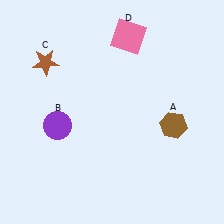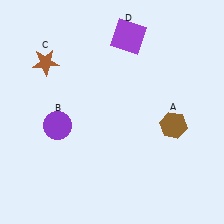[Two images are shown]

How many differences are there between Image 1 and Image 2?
There is 1 difference between the two images.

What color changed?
The square (D) changed from pink in Image 1 to purple in Image 2.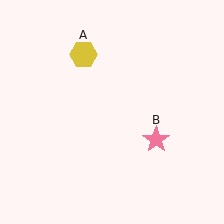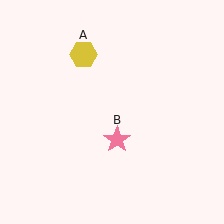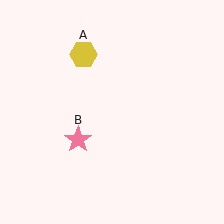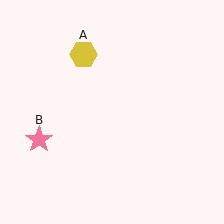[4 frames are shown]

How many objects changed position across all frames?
1 object changed position: pink star (object B).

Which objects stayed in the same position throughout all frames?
Yellow hexagon (object A) remained stationary.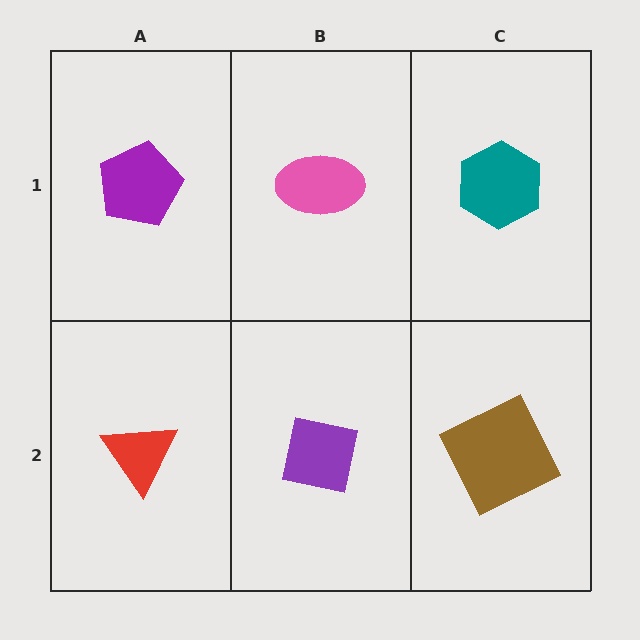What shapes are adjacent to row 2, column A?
A purple pentagon (row 1, column A), a purple square (row 2, column B).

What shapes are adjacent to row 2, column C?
A teal hexagon (row 1, column C), a purple square (row 2, column B).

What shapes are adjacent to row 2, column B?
A pink ellipse (row 1, column B), a red triangle (row 2, column A), a brown square (row 2, column C).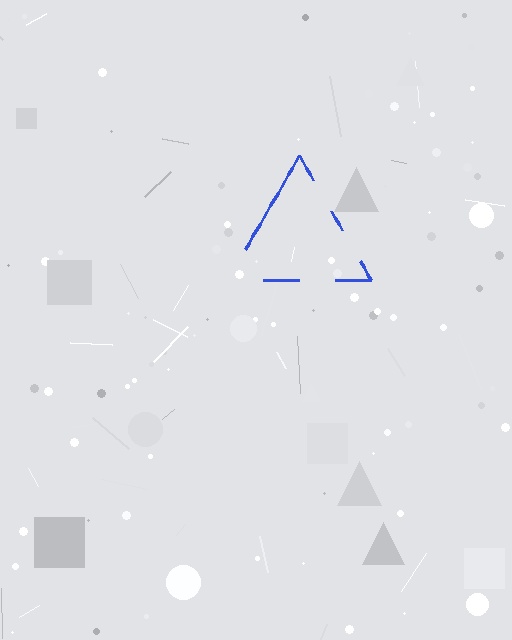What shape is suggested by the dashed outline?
The dashed outline suggests a triangle.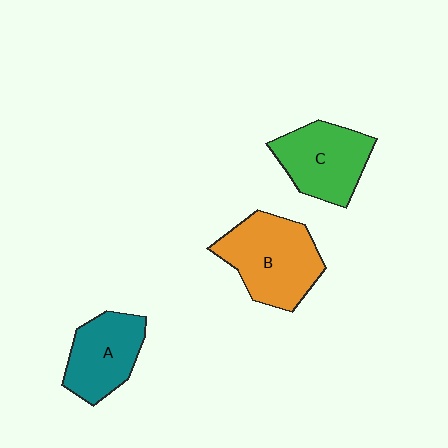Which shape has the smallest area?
Shape A (teal).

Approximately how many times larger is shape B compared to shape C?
Approximately 1.2 times.